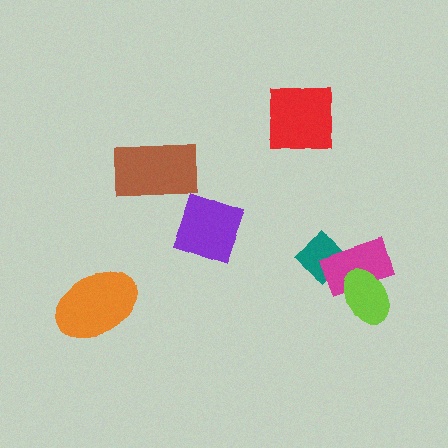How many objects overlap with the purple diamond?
0 objects overlap with the purple diamond.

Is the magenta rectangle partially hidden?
Yes, it is partially covered by another shape.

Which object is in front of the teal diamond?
The magenta rectangle is in front of the teal diamond.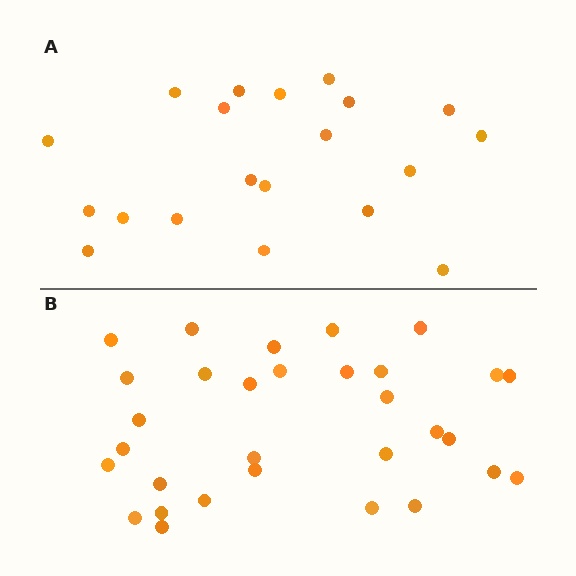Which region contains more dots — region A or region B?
Region B (the bottom region) has more dots.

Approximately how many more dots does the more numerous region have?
Region B has roughly 12 or so more dots than region A.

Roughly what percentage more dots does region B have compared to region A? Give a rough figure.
About 55% more.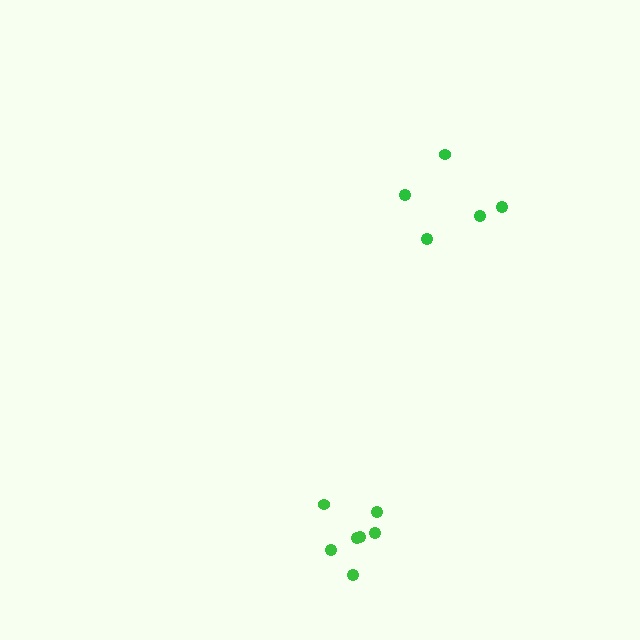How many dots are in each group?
Group 1: 5 dots, Group 2: 7 dots (12 total).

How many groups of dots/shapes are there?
There are 2 groups.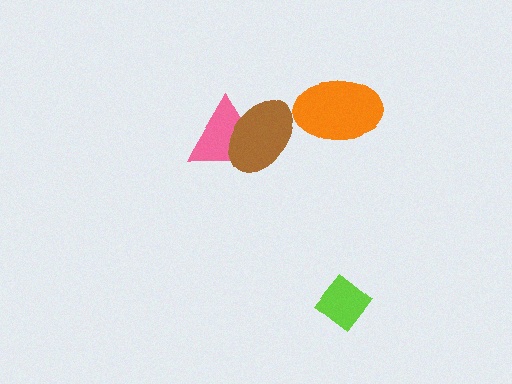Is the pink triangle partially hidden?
Yes, it is partially covered by another shape.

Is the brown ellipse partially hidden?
No, no other shape covers it.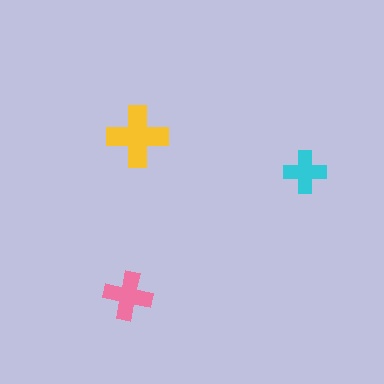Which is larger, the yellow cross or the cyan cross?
The yellow one.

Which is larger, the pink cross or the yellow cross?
The yellow one.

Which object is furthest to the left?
The pink cross is leftmost.